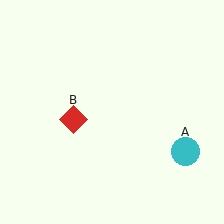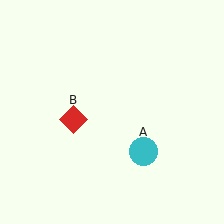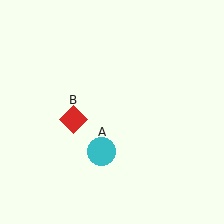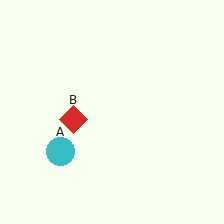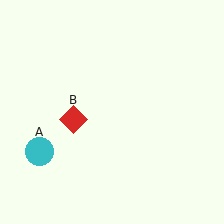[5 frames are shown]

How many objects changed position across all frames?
1 object changed position: cyan circle (object A).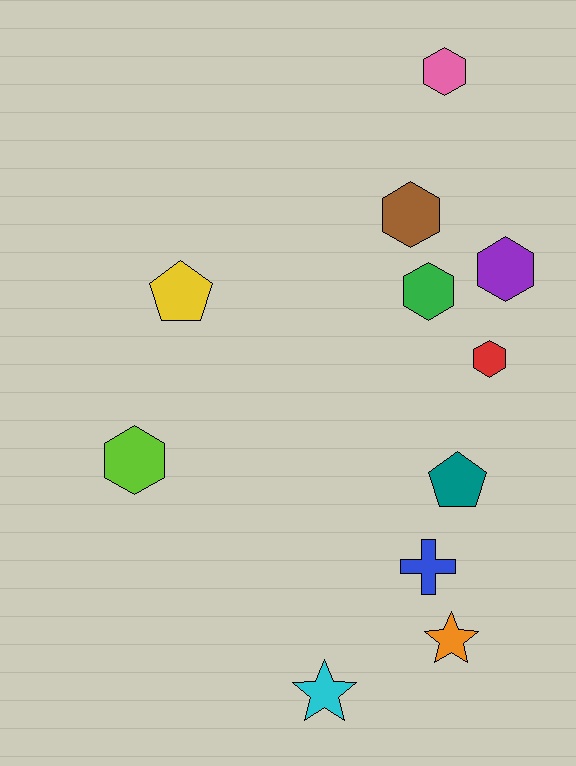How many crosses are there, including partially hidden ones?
There is 1 cross.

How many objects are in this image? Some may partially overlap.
There are 11 objects.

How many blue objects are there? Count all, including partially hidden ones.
There is 1 blue object.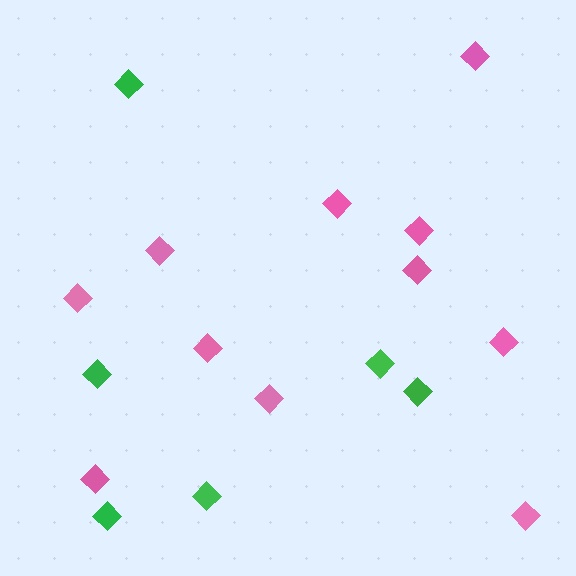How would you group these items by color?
There are 2 groups: one group of pink diamonds (11) and one group of green diamonds (6).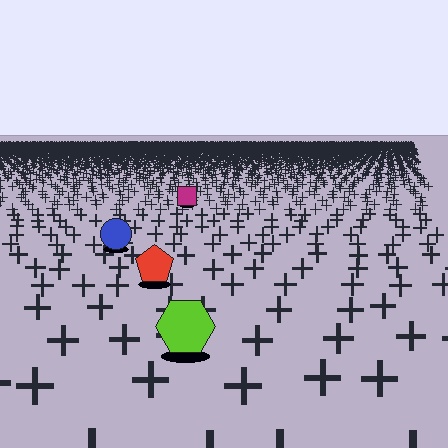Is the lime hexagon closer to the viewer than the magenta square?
Yes. The lime hexagon is closer — you can tell from the texture gradient: the ground texture is coarser near it.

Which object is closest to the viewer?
The lime hexagon is closest. The texture marks near it are larger and more spread out.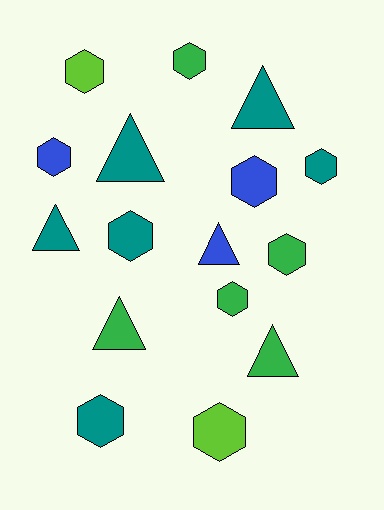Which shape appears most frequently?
Hexagon, with 10 objects.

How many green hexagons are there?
There are 3 green hexagons.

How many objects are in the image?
There are 16 objects.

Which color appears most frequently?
Teal, with 6 objects.